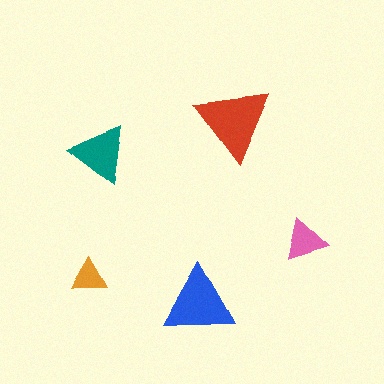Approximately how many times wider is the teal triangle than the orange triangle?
About 1.5 times wider.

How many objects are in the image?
There are 5 objects in the image.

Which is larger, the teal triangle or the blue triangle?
The blue one.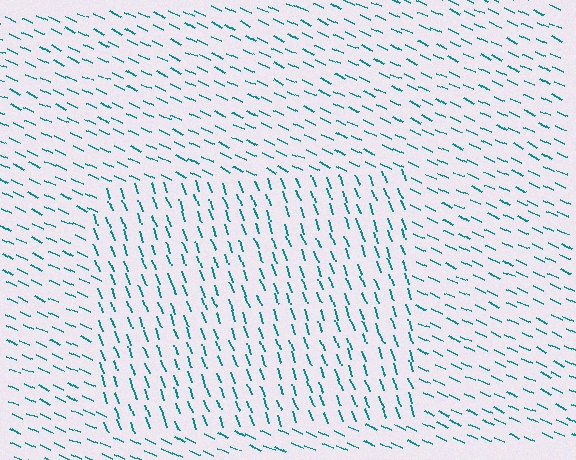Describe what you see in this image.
The image is filled with small teal line segments. A rectangle region in the image has lines oriented differently from the surrounding lines, creating a visible texture boundary.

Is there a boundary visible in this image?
Yes, there is a texture boundary formed by a change in line orientation.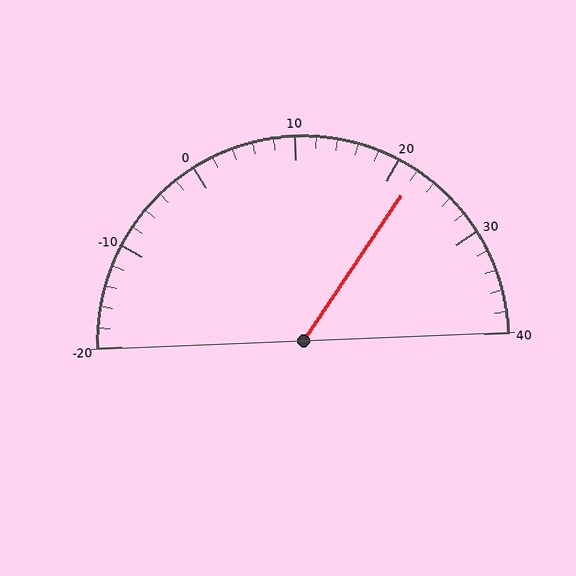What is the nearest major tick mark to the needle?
The nearest major tick mark is 20.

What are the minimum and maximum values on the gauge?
The gauge ranges from -20 to 40.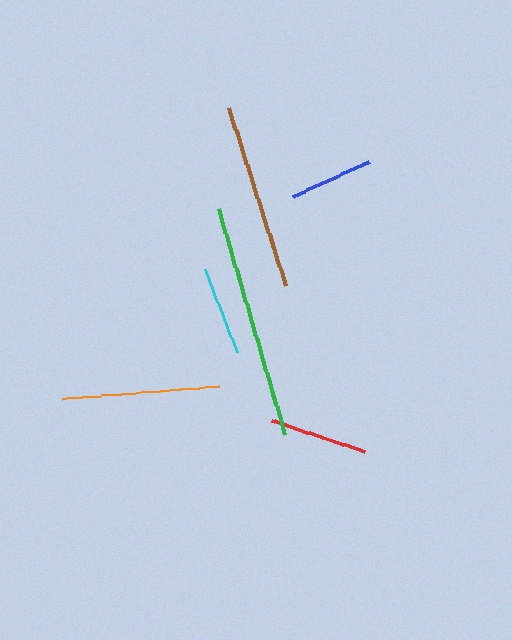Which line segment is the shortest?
The blue line is the shortest at approximately 84 pixels.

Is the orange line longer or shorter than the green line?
The green line is longer than the orange line.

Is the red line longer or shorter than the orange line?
The orange line is longer than the red line.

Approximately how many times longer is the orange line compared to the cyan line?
The orange line is approximately 1.8 times the length of the cyan line.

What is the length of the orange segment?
The orange segment is approximately 157 pixels long.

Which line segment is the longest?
The green line is the longest at approximately 237 pixels.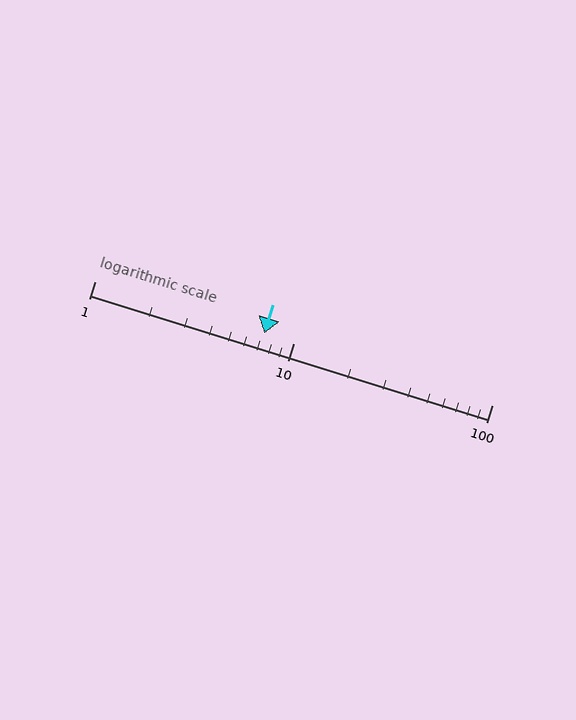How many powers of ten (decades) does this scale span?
The scale spans 2 decades, from 1 to 100.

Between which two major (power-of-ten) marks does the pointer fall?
The pointer is between 1 and 10.